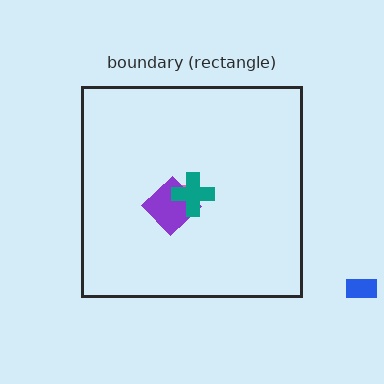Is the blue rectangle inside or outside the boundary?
Outside.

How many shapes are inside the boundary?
3 inside, 1 outside.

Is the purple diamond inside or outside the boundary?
Inside.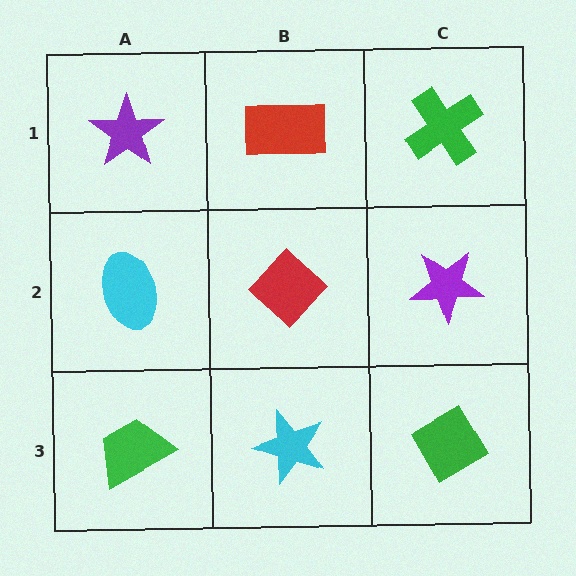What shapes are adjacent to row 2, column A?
A purple star (row 1, column A), a green trapezoid (row 3, column A), a red diamond (row 2, column B).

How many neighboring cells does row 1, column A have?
2.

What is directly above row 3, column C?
A purple star.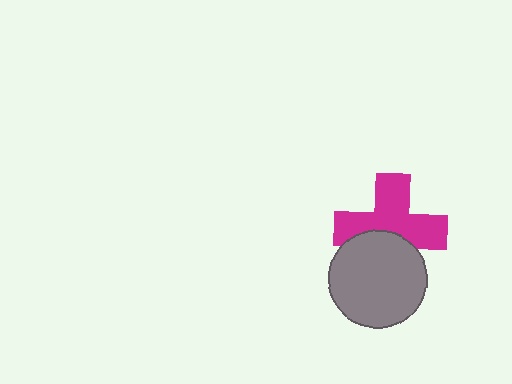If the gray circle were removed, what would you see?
You would see the complete magenta cross.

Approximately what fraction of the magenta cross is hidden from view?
Roughly 34% of the magenta cross is hidden behind the gray circle.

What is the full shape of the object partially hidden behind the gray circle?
The partially hidden object is a magenta cross.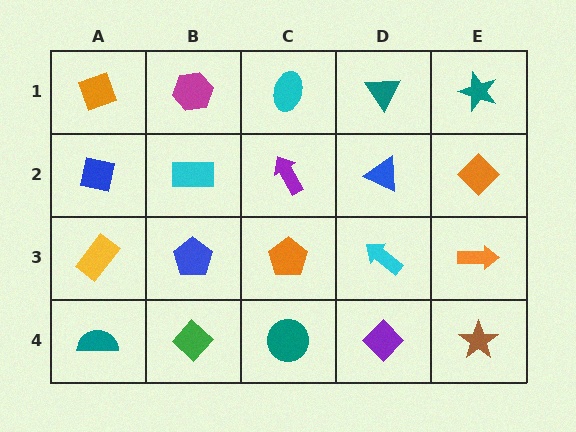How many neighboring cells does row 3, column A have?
3.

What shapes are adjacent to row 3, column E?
An orange diamond (row 2, column E), a brown star (row 4, column E), a cyan arrow (row 3, column D).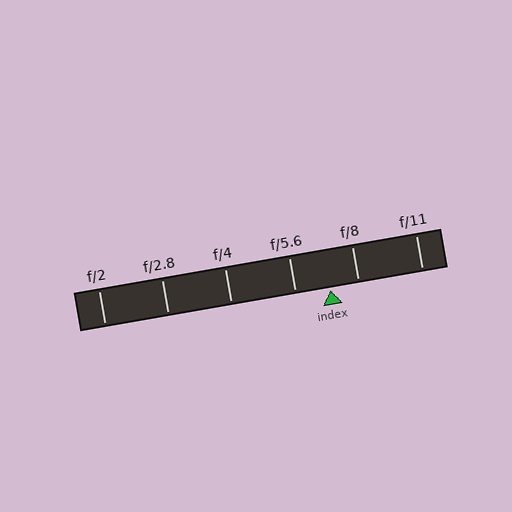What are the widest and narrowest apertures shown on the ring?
The widest aperture shown is f/2 and the narrowest is f/11.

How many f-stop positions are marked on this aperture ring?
There are 6 f-stop positions marked.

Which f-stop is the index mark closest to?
The index mark is closest to f/8.